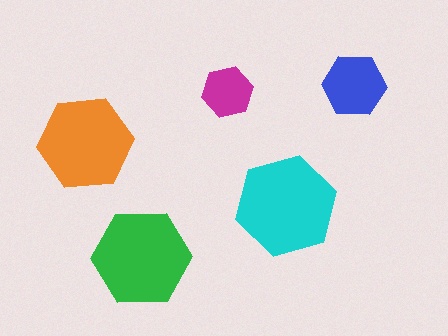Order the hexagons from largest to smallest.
the cyan one, the green one, the orange one, the blue one, the magenta one.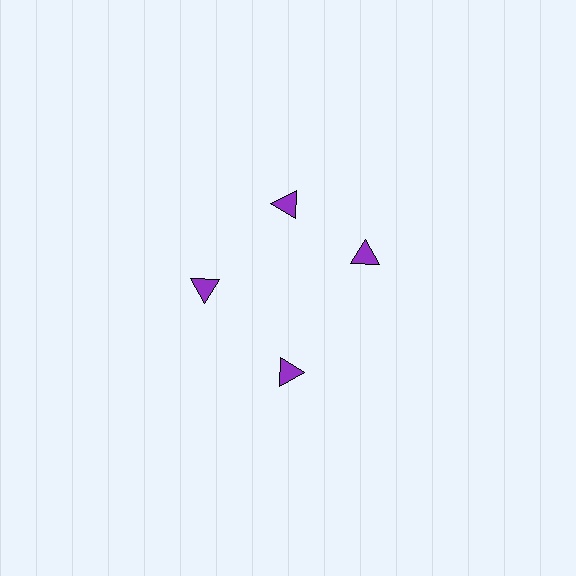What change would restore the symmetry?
The symmetry would be restored by rotating it back into even spacing with its neighbors so that all 4 triangles sit at equal angles and equal distance from the center.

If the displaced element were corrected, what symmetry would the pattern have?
It would have 4-fold rotational symmetry — the pattern would map onto itself every 90 degrees.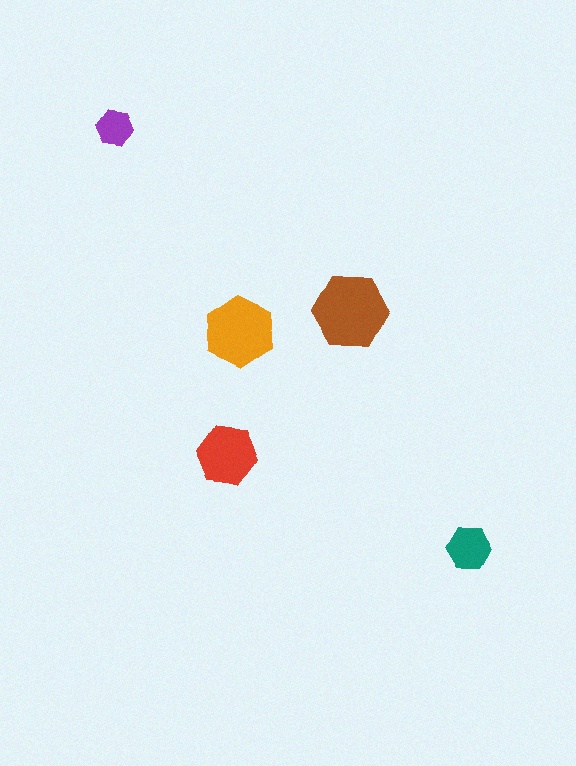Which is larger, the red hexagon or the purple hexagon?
The red one.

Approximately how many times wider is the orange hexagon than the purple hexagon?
About 2 times wider.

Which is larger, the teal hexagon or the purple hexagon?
The teal one.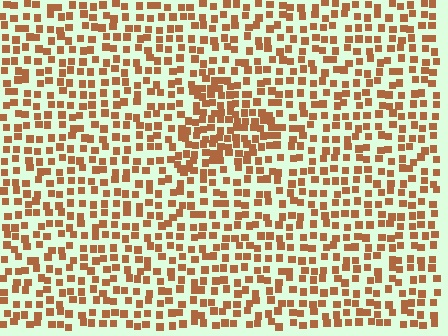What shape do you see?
I see a triangle.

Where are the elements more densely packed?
The elements are more densely packed inside the triangle boundary.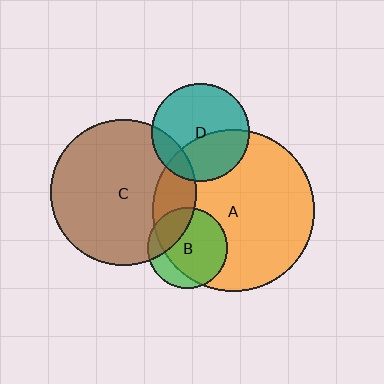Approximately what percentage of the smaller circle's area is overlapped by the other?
Approximately 80%.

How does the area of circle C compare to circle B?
Approximately 3.3 times.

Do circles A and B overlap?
Yes.